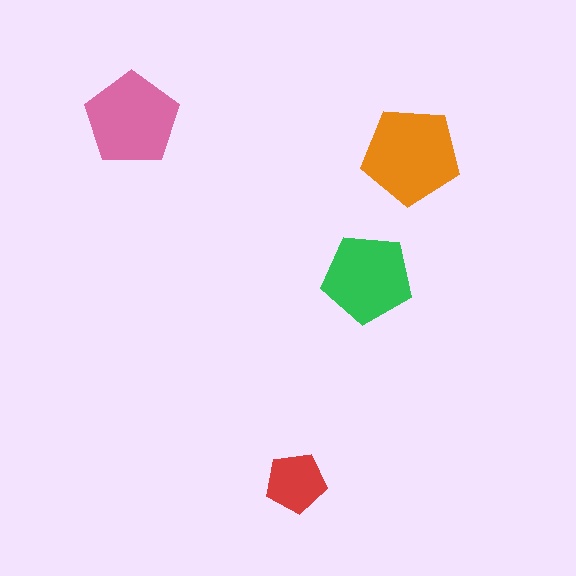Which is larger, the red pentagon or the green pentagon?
The green one.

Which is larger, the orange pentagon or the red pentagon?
The orange one.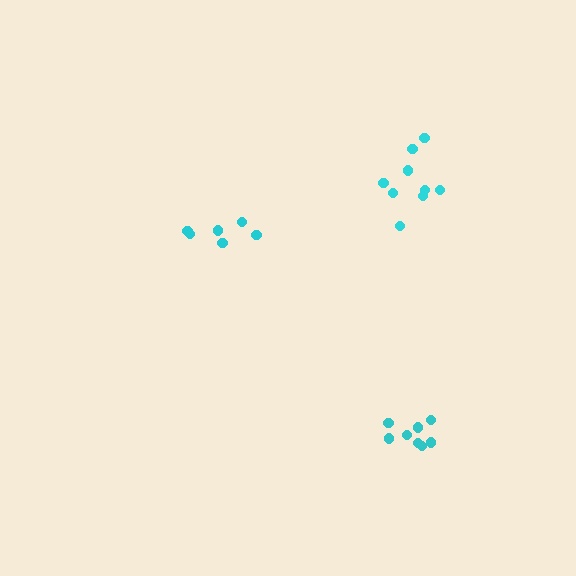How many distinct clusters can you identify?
There are 3 distinct clusters.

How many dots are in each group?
Group 1: 6 dots, Group 2: 9 dots, Group 3: 8 dots (23 total).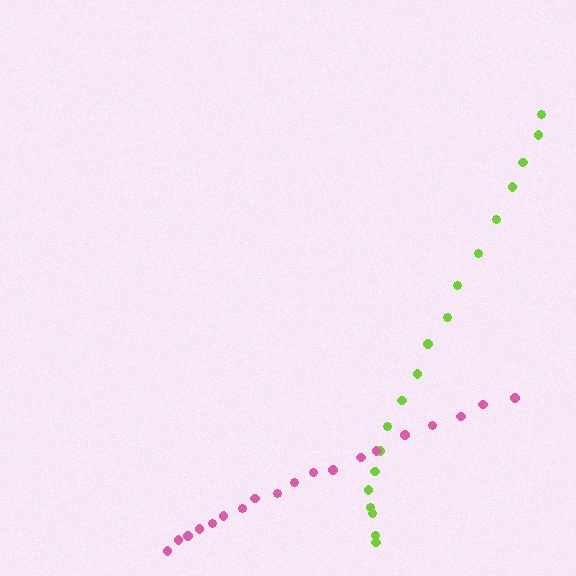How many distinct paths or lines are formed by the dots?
There are 2 distinct paths.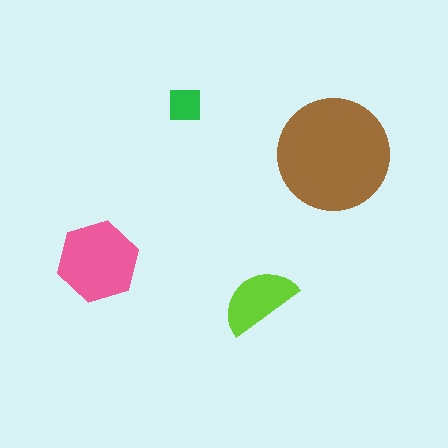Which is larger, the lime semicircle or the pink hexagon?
The pink hexagon.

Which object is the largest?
The brown circle.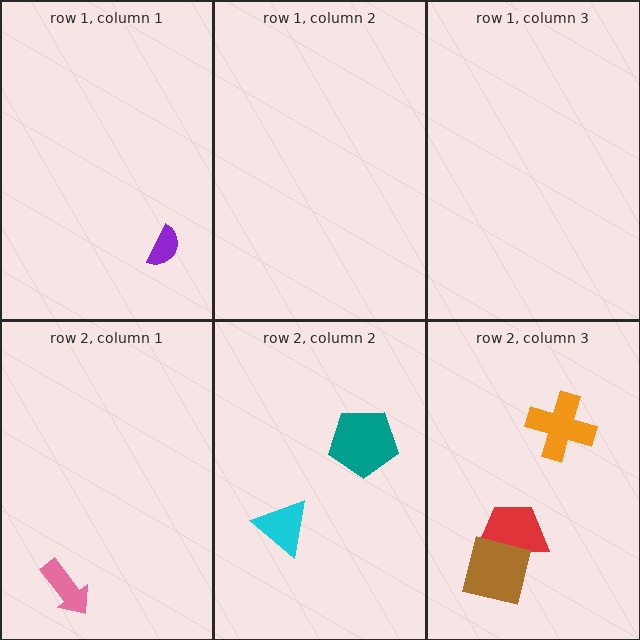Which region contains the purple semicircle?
The row 1, column 1 region.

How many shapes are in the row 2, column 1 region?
1.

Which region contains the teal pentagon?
The row 2, column 2 region.